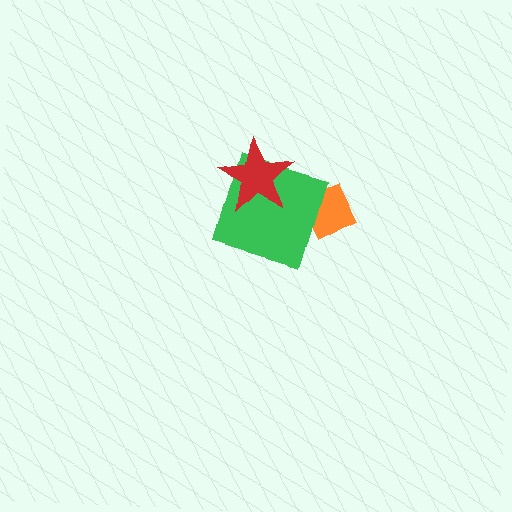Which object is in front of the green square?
The red star is in front of the green square.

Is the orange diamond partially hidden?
Yes, it is partially covered by another shape.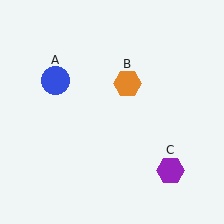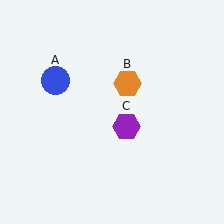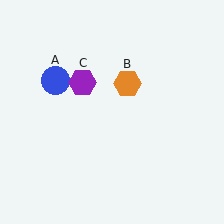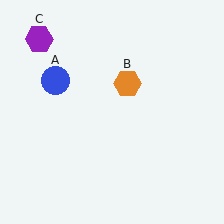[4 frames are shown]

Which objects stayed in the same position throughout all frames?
Blue circle (object A) and orange hexagon (object B) remained stationary.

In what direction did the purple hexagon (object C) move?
The purple hexagon (object C) moved up and to the left.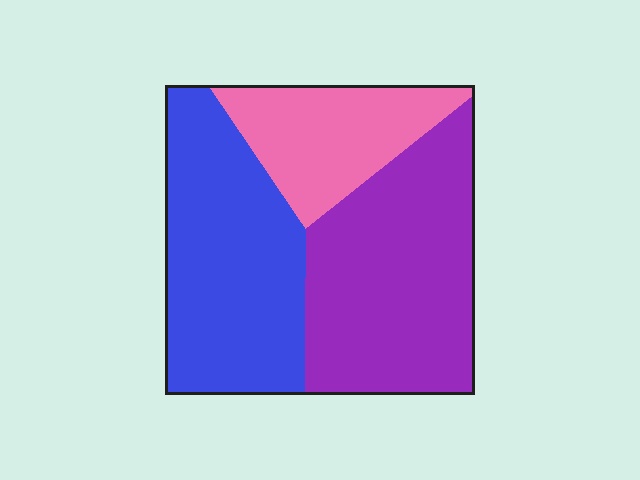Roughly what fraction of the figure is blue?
Blue takes up about three eighths (3/8) of the figure.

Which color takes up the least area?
Pink, at roughly 20%.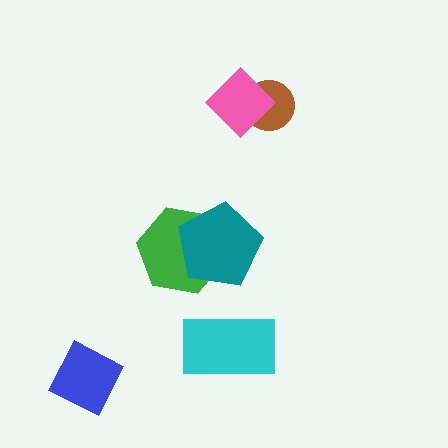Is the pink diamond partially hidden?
No, no other shape covers it.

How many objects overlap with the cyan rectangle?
0 objects overlap with the cyan rectangle.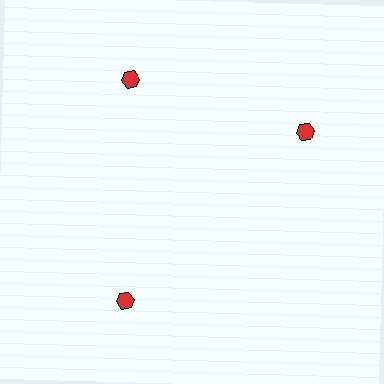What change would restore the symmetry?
The symmetry would be restored by rotating it back into even spacing with its neighbors so that all 3 hexagons sit at equal angles and equal distance from the center.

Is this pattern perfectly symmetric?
No. The 3 red hexagons are arranged in a ring, but one element near the 3 o'clock position is rotated out of alignment along the ring, breaking the 3-fold rotational symmetry.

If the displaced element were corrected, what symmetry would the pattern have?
It would have 3-fold rotational symmetry — the pattern would map onto itself every 120 degrees.